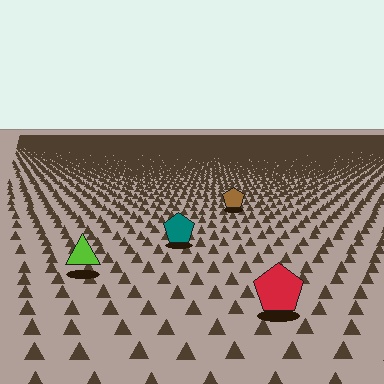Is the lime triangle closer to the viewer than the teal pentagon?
Yes. The lime triangle is closer — you can tell from the texture gradient: the ground texture is coarser near it.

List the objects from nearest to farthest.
From nearest to farthest: the red pentagon, the lime triangle, the teal pentagon, the brown pentagon.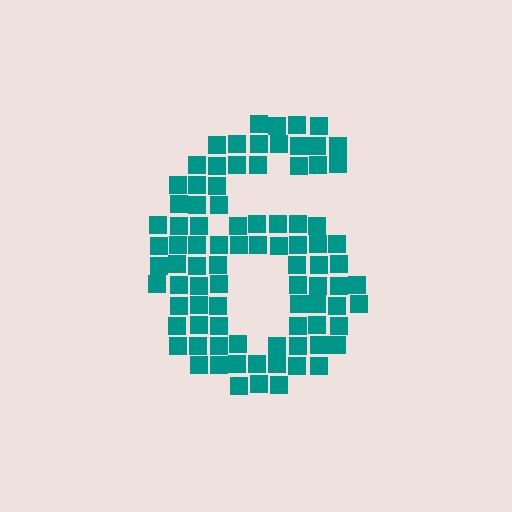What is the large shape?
The large shape is the digit 6.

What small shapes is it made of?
It is made of small squares.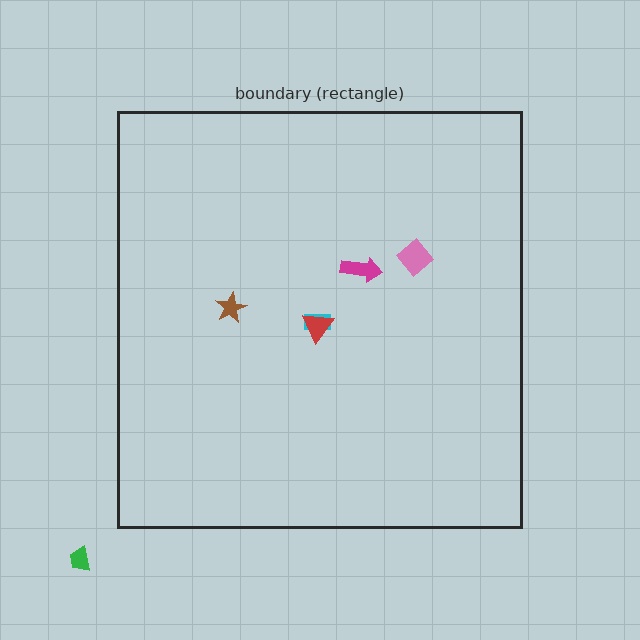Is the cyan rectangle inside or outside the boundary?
Inside.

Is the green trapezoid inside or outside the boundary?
Outside.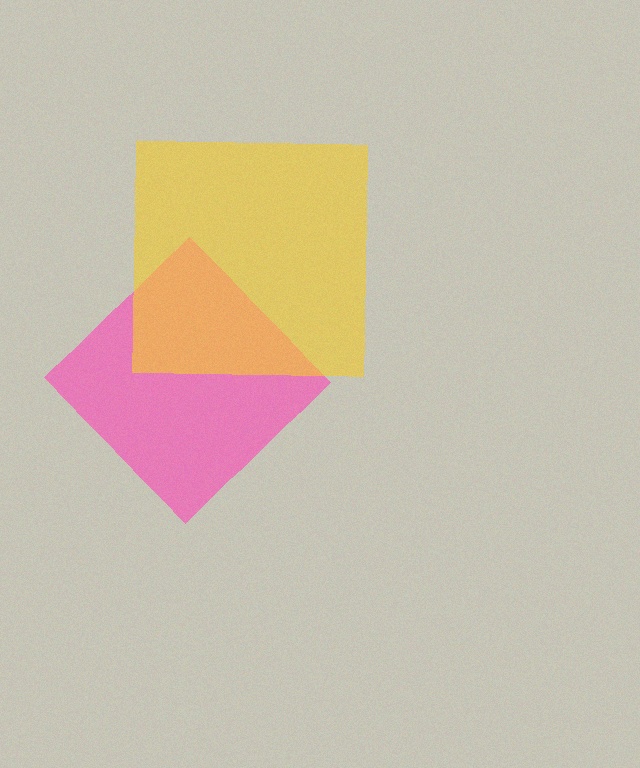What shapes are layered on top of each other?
The layered shapes are: a pink diamond, a yellow square.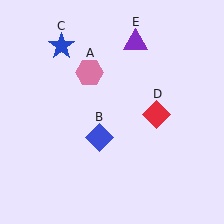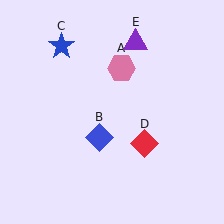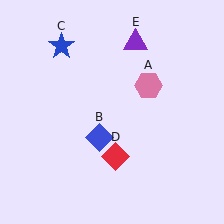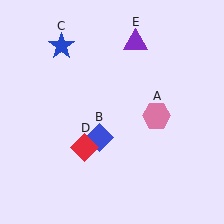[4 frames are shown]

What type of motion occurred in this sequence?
The pink hexagon (object A), red diamond (object D) rotated clockwise around the center of the scene.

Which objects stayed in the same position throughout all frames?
Blue diamond (object B) and blue star (object C) and purple triangle (object E) remained stationary.